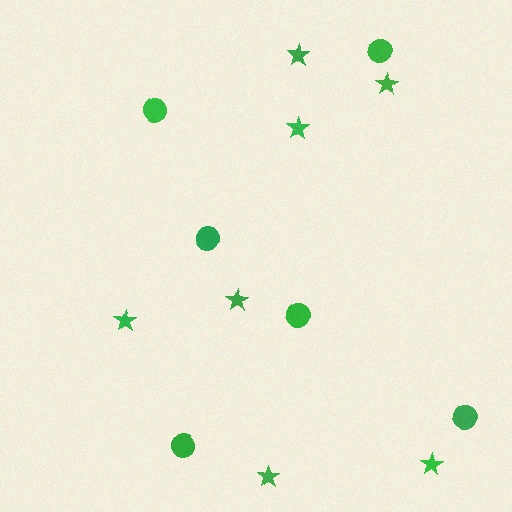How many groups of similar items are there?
There are 2 groups: one group of circles (6) and one group of stars (7).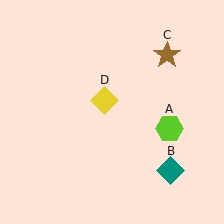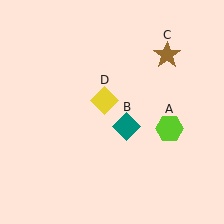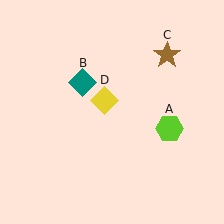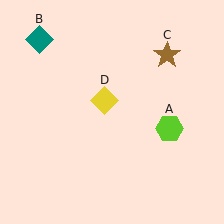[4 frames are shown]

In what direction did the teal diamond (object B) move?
The teal diamond (object B) moved up and to the left.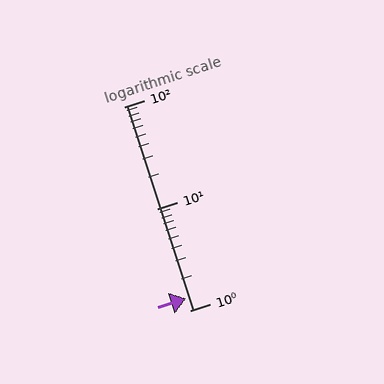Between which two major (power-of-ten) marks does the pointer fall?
The pointer is between 1 and 10.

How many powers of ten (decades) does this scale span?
The scale spans 2 decades, from 1 to 100.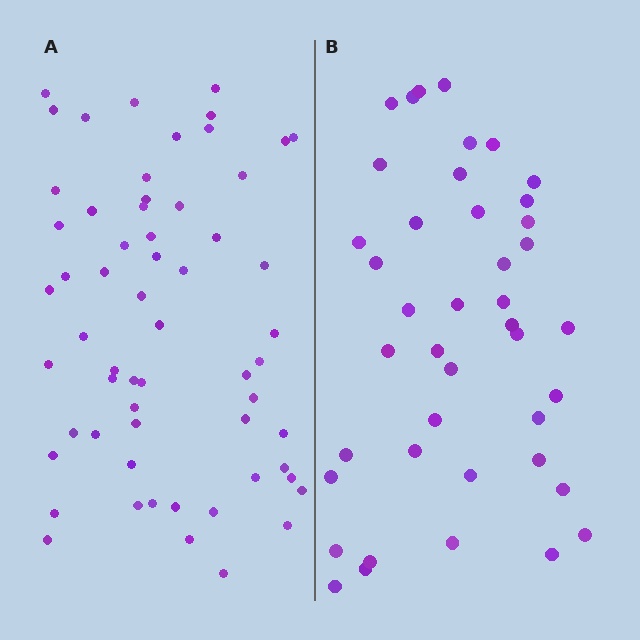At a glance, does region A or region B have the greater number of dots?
Region A (the left region) has more dots.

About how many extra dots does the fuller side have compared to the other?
Region A has approximately 20 more dots than region B.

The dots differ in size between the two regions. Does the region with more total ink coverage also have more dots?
No. Region B has more total ink coverage because its dots are larger, but region A actually contains more individual dots. Total area can be misleading — the number of items is what matters here.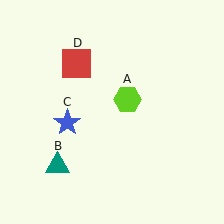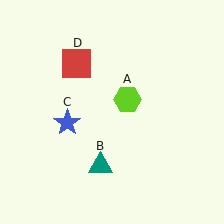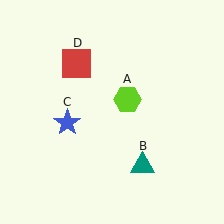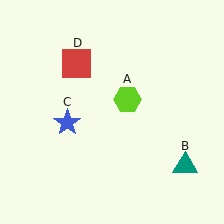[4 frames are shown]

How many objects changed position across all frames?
1 object changed position: teal triangle (object B).